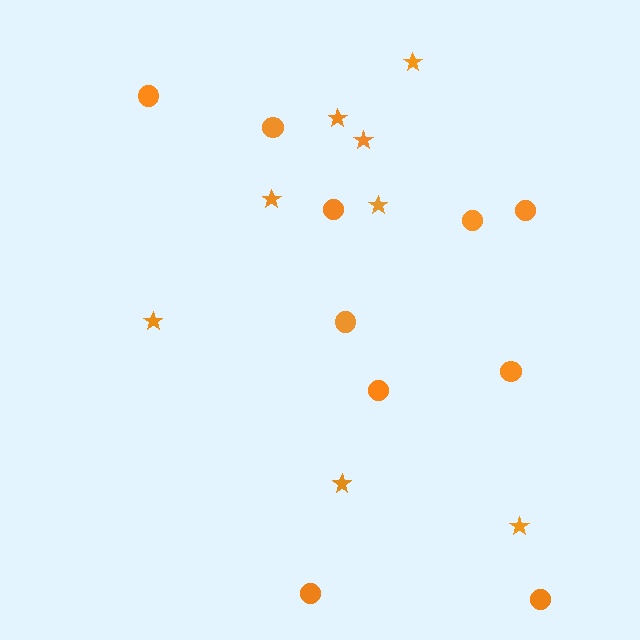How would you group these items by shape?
There are 2 groups: one group of stars (8) and one group of circles (10).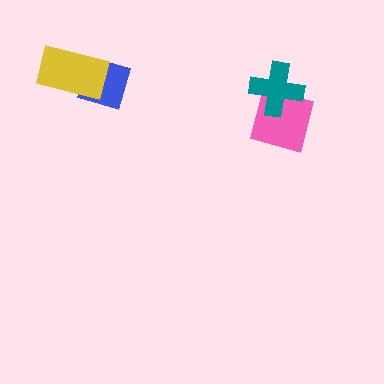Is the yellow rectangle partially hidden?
No, no other shape covers it.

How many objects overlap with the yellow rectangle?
1 object overlaps with the yellow rectangle.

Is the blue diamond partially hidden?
Yes, it is partially covered by another shape.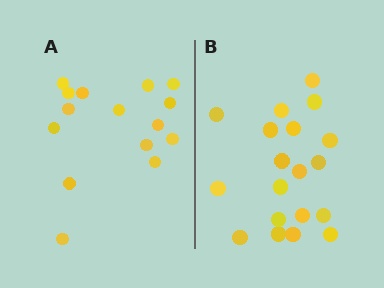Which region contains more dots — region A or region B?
Region B (the right region) has more dots.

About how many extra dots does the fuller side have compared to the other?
Region B has about 4 more dots than region A.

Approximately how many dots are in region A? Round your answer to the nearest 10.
About 20 dots. (The exact count is 15, which rounds to 20.)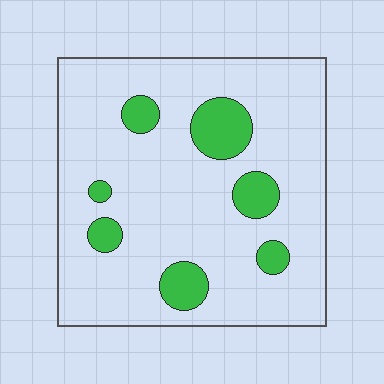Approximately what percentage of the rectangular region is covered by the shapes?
Approximately 15%.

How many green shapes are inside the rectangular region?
7.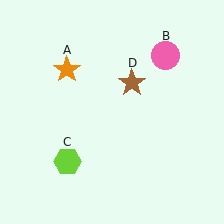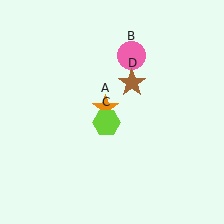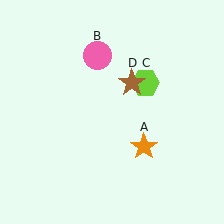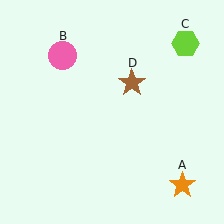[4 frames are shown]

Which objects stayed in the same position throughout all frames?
Brown star (object D) remained stationary.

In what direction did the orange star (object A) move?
The orange star (object A) moved down and to the right.